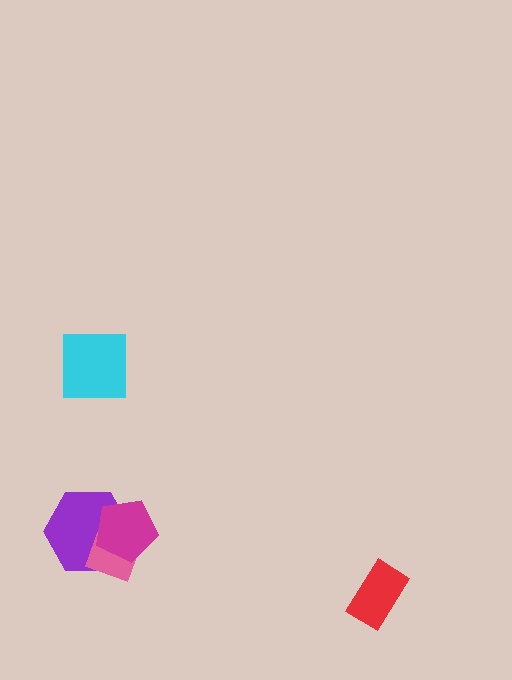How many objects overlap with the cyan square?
0 objects overlap with the cyan square.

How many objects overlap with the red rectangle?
0 objects overlap with the red rectangle.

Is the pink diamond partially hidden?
Yes, it is partially covered by another shape.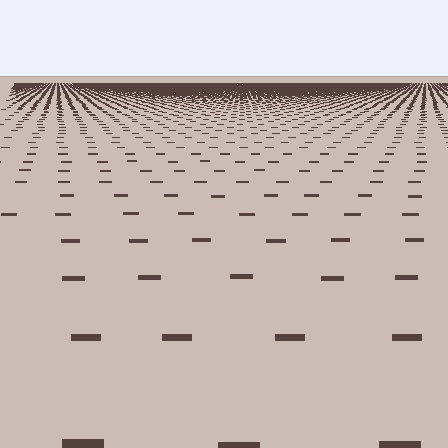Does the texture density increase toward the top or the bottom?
Density increases toward the top.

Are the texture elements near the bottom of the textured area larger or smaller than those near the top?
Larger. Near the bottom, elements are closer to the viewer and appear at a bigger on-screen size.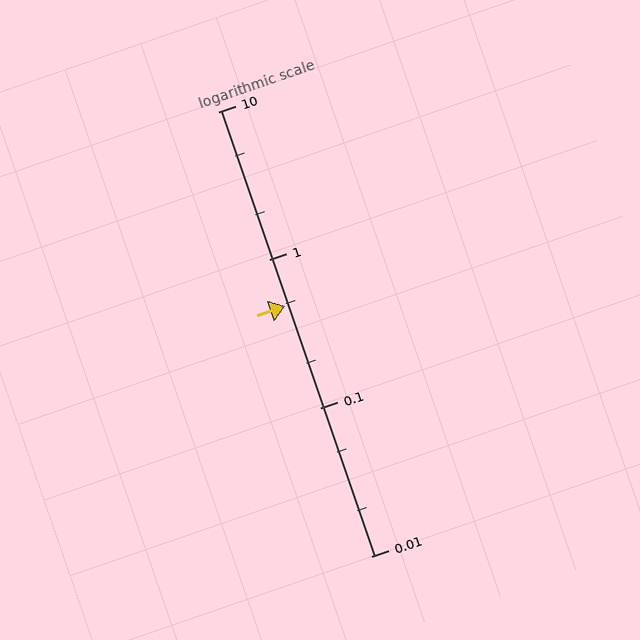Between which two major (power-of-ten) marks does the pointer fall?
The pointer is between 0.1 and 1.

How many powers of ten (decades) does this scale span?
The scale spans 3 decades, from 0.01 to 10.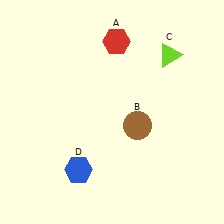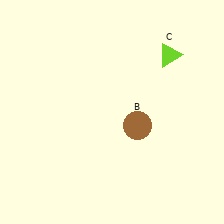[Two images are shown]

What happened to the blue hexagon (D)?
The blue hexagon (D) was removed in Image 2. It was in the bottom-left area of Image 1.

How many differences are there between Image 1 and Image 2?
There are 2 differences between the two images.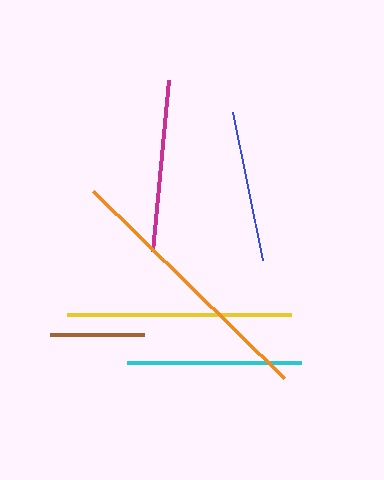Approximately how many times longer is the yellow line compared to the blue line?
The yellow line is approximately 1.5 times the length of the blue line.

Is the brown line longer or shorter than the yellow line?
The yellow line is longer than the brown line.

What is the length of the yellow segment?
The yellow segment is approximately 225 pixels long.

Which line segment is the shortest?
The brown line is the shortest at approximately 94 pixels.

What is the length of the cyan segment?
The cyan segment is approximately 173 pixels long.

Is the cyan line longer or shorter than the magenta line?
The cyan line is longer than the magenta line.